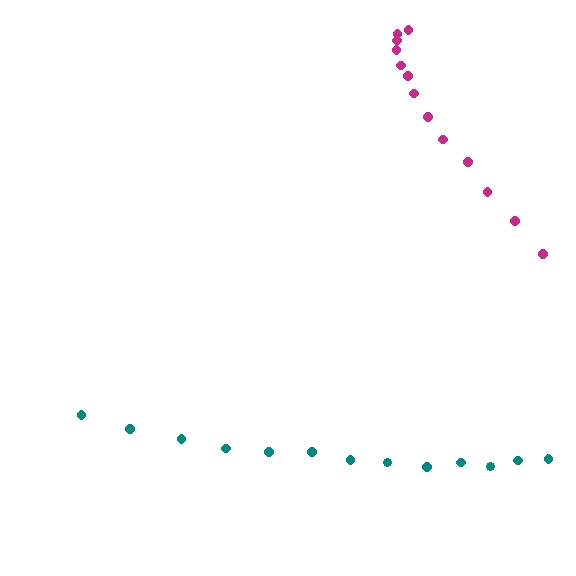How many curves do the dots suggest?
There are 2 distinct paths.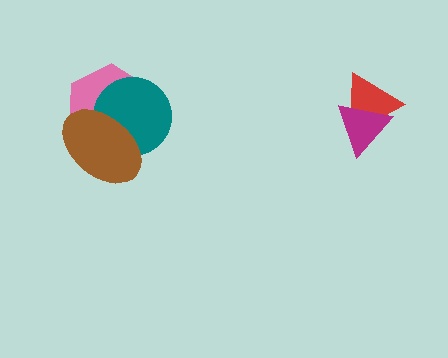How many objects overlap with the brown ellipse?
2 objects overlap with the brown ellipse.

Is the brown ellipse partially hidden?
No, no other shape covers it.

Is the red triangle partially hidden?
Yes, it is partially covered by another shape.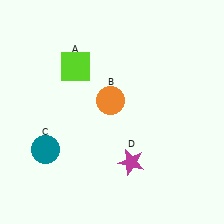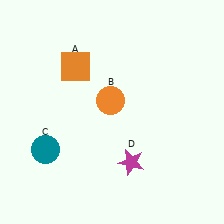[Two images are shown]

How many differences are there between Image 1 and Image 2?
There is 1 difference between the two images.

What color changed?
The square (A) changed from lime in Image 1 to orange in Image 2.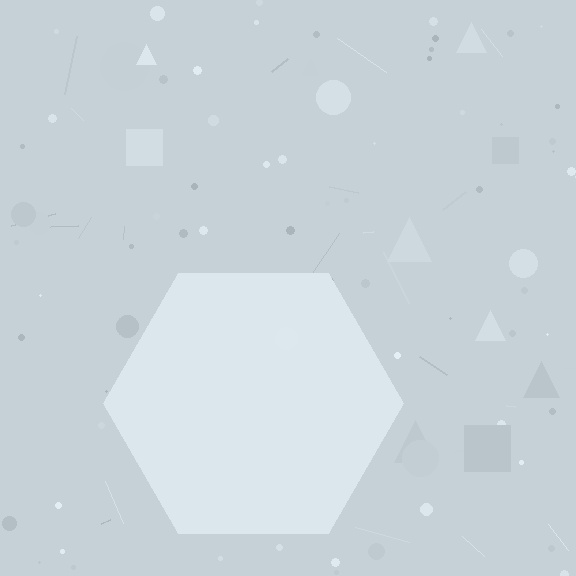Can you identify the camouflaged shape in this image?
The camouflaged shape is a hexagon.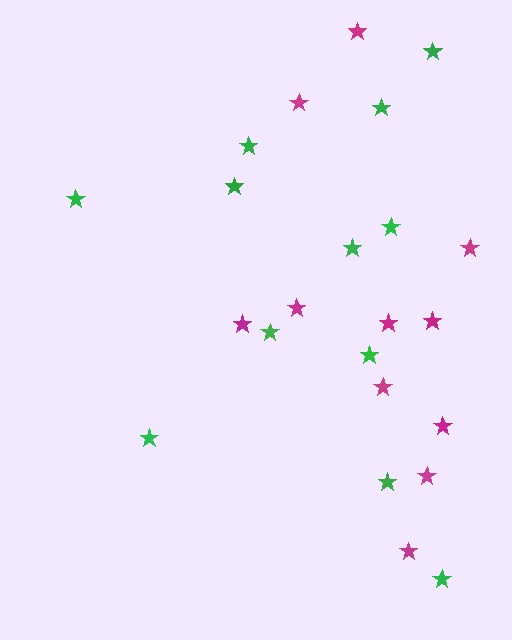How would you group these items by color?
There are 2 groups: one group of green stars (12) and one group of magenta stars (11).